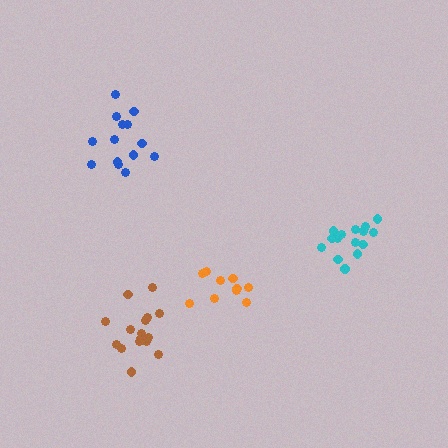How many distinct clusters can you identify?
There are 4 distinct clusters.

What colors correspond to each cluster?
The clusters are colored: cyan, blue, brown, orange.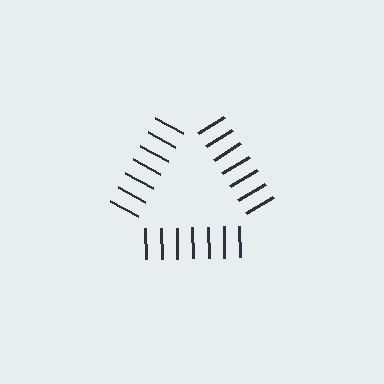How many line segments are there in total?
21 — 7 along each of the 3 edges.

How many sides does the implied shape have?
3 sides — the line-ends trace a triangle.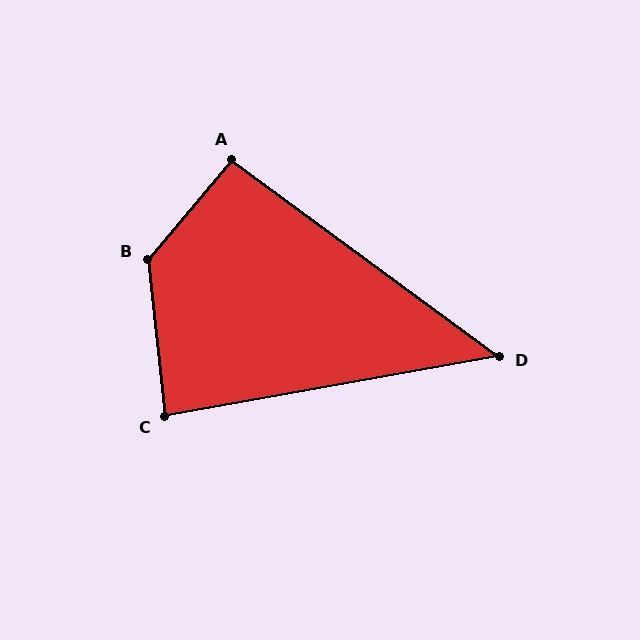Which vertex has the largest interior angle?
B, at approximately 134 degrees.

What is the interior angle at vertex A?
Approximately 94 degrees (approximately right).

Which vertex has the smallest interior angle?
D, at approximately 46 degrees.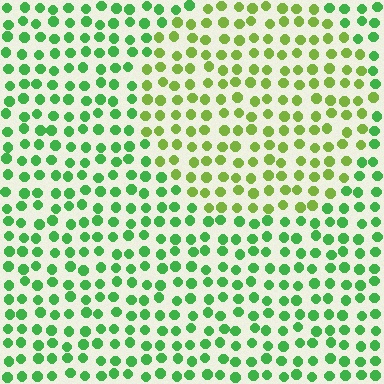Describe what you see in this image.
The image is filled with small green elements in a uniform arrangement. A circle-shaped region is visible where the elements are tinted to a slightly different hue, forming a subtle color boundary.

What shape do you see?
I see a circle.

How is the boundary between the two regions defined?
The boundary is defined purely by a slight shift in hue (about 35 degrees). Spacing, size, and orientation are identical on both sides.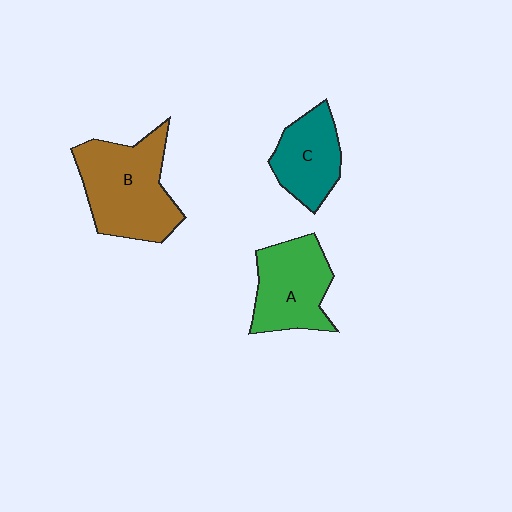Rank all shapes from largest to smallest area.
From largest to smallest: B (brown), A (green), C (teal).